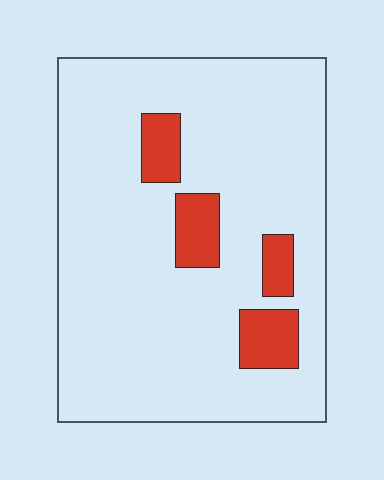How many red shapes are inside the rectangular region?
4.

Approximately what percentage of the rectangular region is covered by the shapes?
Approximately 10%.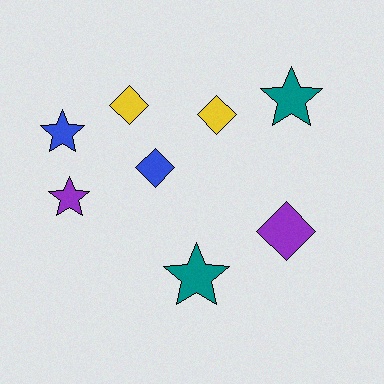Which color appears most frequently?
Teal, with 2 objects.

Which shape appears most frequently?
Star, with 4 objects.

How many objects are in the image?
There are 8 objects.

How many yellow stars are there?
There are no yellow stars.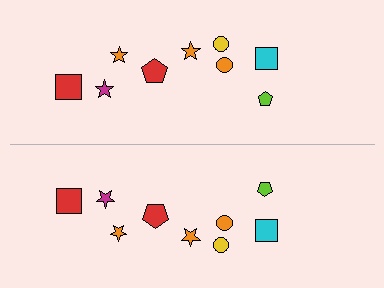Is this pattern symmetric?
Yes, this pattern has bilateral (reflection) symmetry.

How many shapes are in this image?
There are 18 shapes in this image.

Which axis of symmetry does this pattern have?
The pattern has a horizontal axis of symmetry running through the center of the image.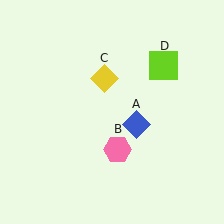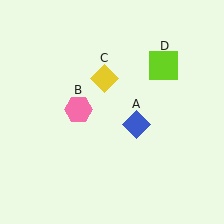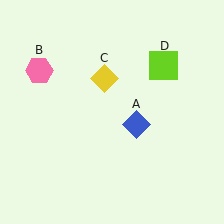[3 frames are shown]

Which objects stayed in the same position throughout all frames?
Blue diamond (object A) and yellow diamond (object C) and lime square (object D) remained stationary.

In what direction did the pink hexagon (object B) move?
The pink hexagon (object B) moved up and to the left.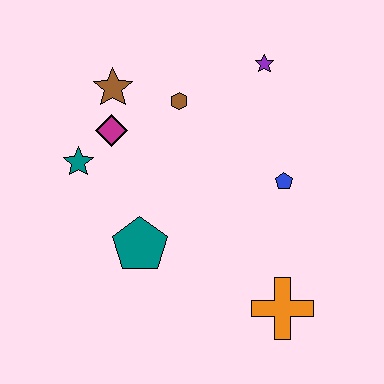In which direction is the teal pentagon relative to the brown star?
The teal pentagon is below the brown star.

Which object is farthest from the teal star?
The orange cross is farthest from the teal star.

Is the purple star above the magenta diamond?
Yes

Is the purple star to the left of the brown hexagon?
No